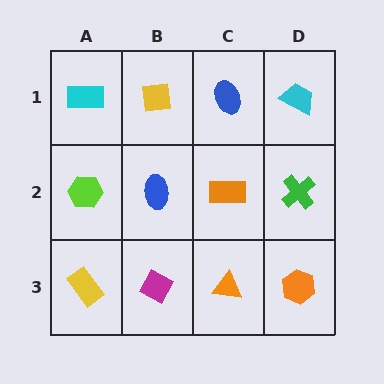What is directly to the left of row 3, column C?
A magenta diamond.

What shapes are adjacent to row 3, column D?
A green cross (row 2, column D), an orange triangle (row 3, column C).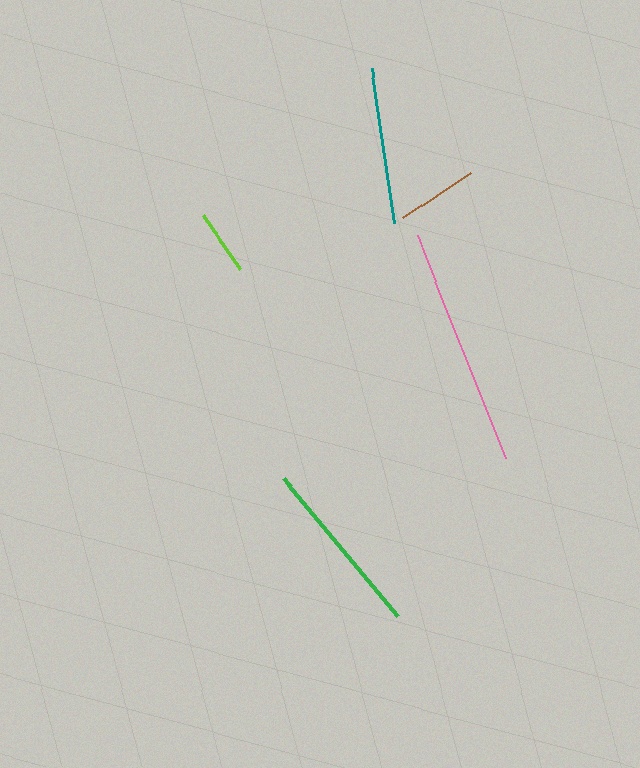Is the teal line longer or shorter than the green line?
The green line is longer than the teal line.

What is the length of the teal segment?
The teal segment is approximately 158 pixels long.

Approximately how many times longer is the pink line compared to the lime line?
The pink line is approximately 3.7 times the length of the lime line.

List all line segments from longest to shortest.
From longest to shortest: pink, green, teal, brown, lime.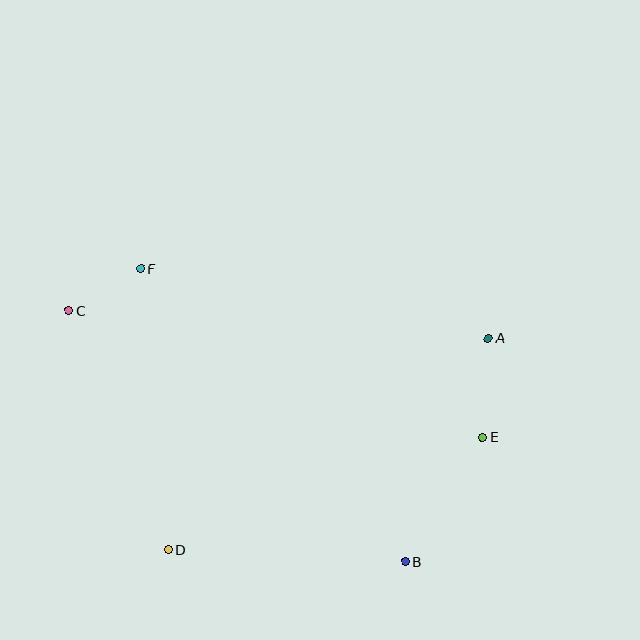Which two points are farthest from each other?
Points C and E are farthest from each other.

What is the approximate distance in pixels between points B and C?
The distance between B and C is approximately 419 pixels.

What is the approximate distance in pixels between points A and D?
The distance between A and D is approximately 383 pixels.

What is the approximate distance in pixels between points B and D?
The distance between B and D is approximately 237 pixels.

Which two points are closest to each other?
Points C and F are closest to each other.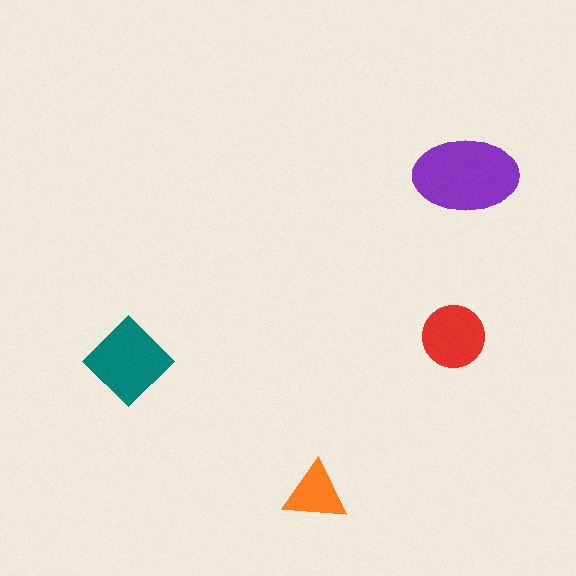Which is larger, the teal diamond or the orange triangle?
The teal diamond.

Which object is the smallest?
The orange triangle.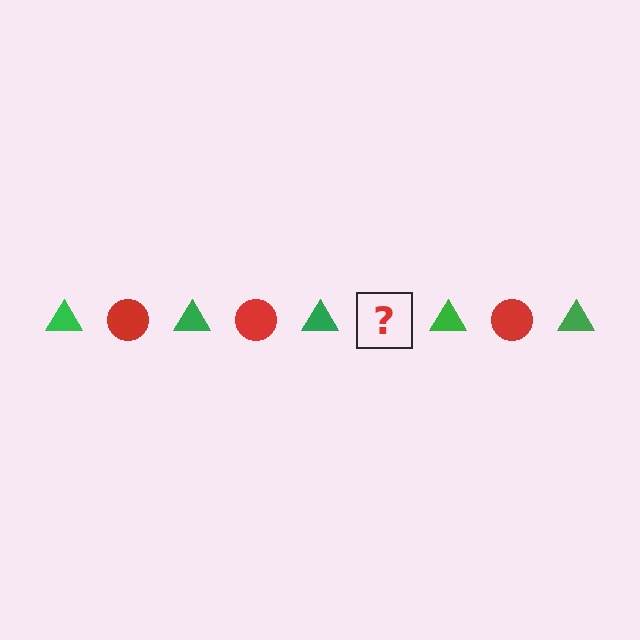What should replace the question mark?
The question mark should be replaced with a red circle.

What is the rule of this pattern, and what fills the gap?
The rule is that the pattern alternates between green triangle and red circle. The gap should be filled with a red circle.